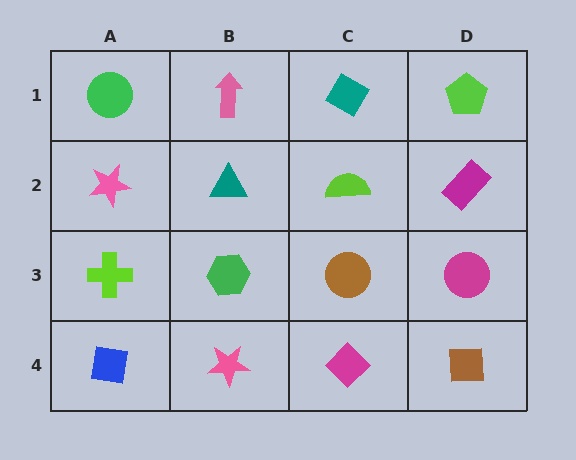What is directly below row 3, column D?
A brown square.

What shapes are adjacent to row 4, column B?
A green hexagon (row 3, column B), a blue square (row 4, column A), a magenta diamond (row 4, column C).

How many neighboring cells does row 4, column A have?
2.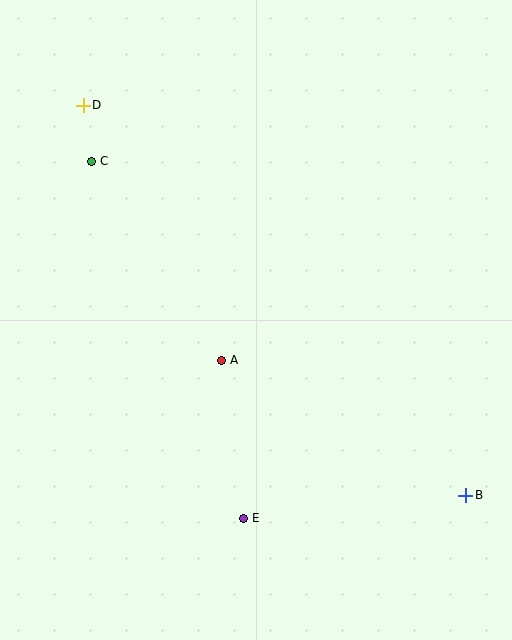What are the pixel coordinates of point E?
Point E is at (243, 518).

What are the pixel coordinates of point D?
Point D is at (83, 105).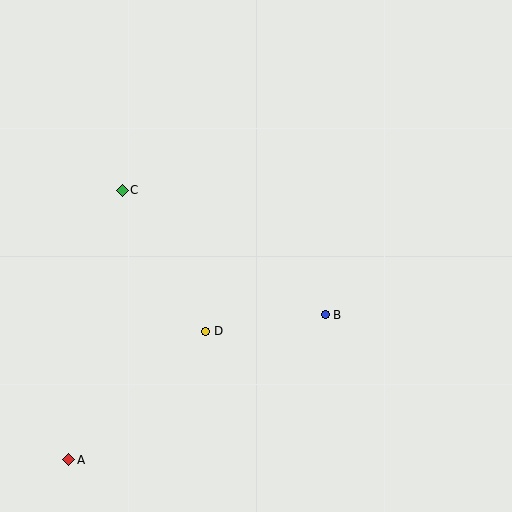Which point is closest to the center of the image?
Point D at (206, 331) is closest to the center.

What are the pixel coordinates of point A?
Point A is at (69, 460).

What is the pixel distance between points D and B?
The distance between D and B is 121 pixels.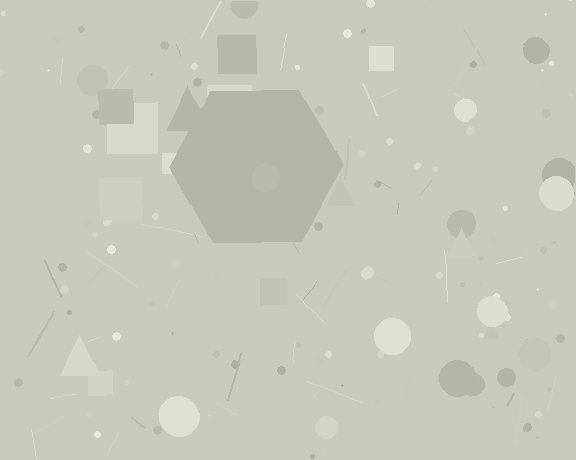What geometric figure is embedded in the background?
A hexagon is embedded in the background.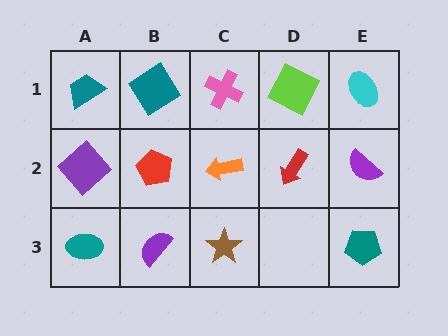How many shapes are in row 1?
5 shapes.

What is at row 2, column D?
A red arrow.